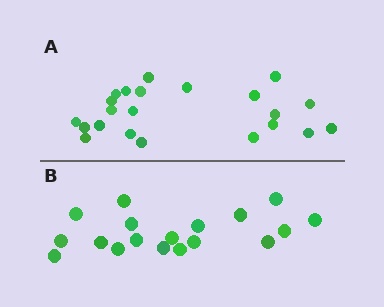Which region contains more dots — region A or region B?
Region A (the top region) has more dots.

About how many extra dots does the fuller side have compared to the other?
Region A has about 4 more dots than region B.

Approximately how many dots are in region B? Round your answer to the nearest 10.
About 20 dots. (The exact count is 18, which rounds to 20.)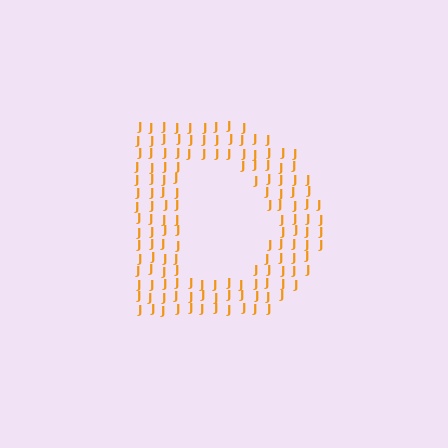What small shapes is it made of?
It is made of small letter J's.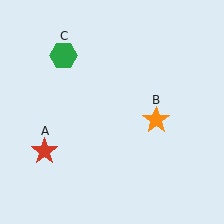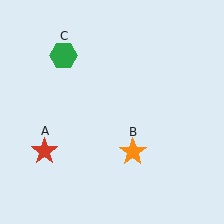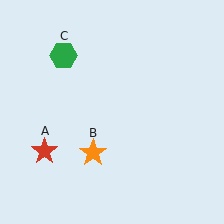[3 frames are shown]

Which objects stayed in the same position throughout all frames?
Red star (object A) and green hexagon (object C) remained stationary.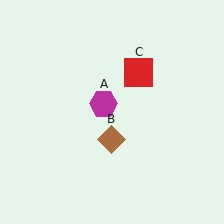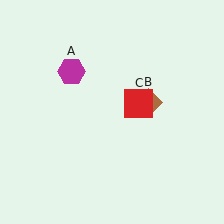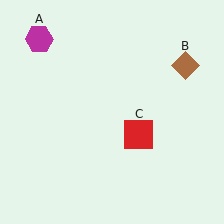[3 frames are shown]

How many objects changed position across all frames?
3 objects changed position: magenta hexagon (object A), brown diamond (object B), red square (object C).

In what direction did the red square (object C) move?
The red square (object C) moved down.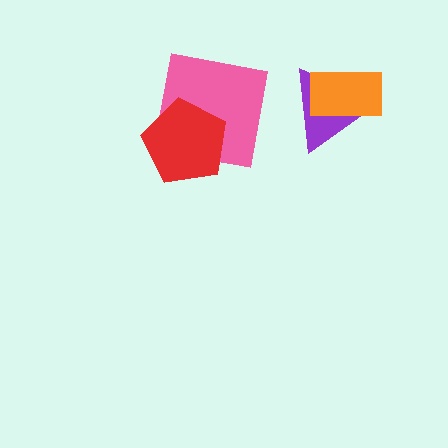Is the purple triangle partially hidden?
Yes, it is partially covered by another shape.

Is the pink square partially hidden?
Yes, it is partially covered by another shape.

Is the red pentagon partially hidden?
No, no other shape covers it.